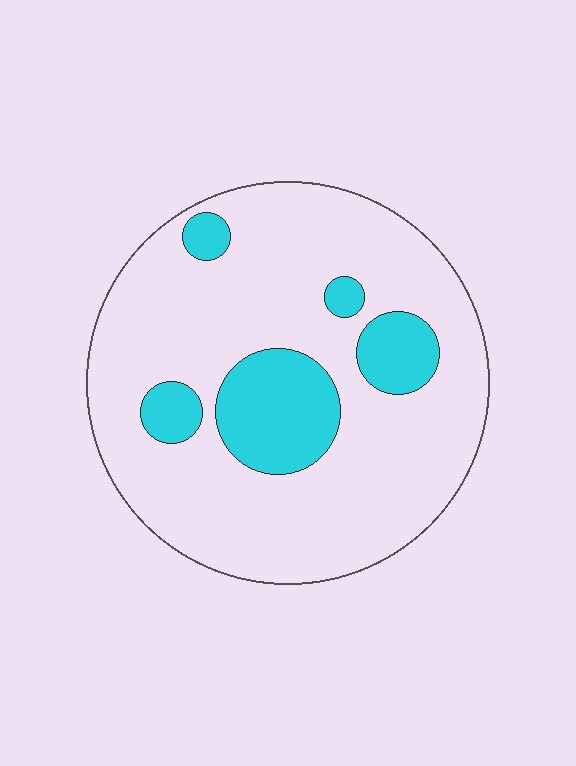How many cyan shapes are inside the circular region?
5.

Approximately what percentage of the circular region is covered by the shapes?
Approximately 20%.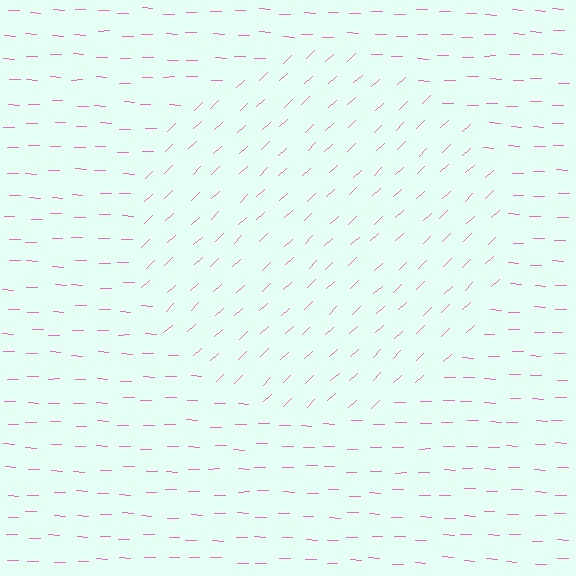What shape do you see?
I see a circle.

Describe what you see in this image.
The image is filled with small pink line segments. A circle region in the image has lines oriented differently from the surrounding lines, creating a visible texture boundary.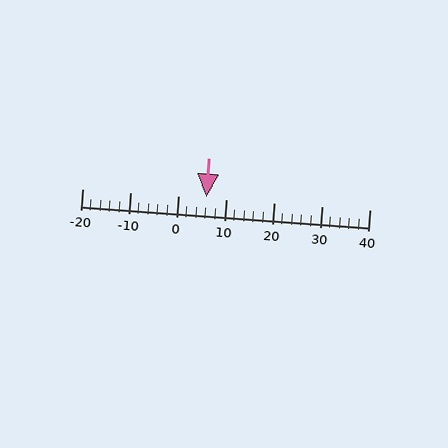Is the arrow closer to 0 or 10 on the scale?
The arrow is closer to 10.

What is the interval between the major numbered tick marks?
The major tick marks are spaced 10 units apart.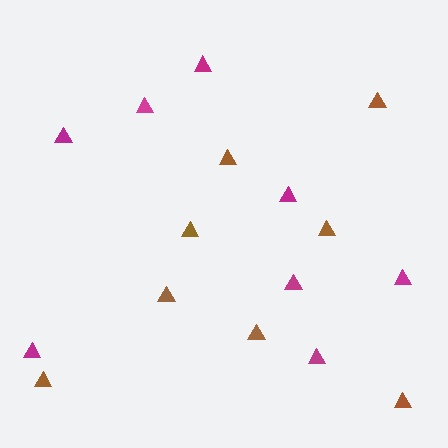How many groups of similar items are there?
There are 2 groups: one group of magenta triangles (8) and one group of brown triangles (8).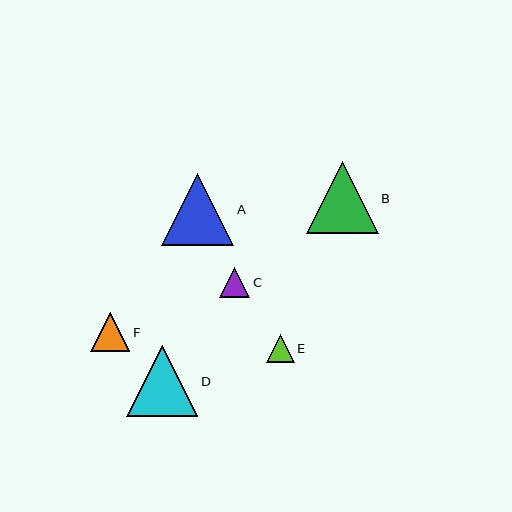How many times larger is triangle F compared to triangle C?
Triangle F is approximately 1.3 times the size of triangle C.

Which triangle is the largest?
Triangle A is the largest with a size of approximately 72 pixels.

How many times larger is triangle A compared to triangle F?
Triangle A is approximately 1.9 times the size of triangle F.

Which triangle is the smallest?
Triangle E is the smallest with a size of approximately 28 pixels.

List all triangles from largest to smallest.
From largest to smallest: A, B, D, F, C, E.